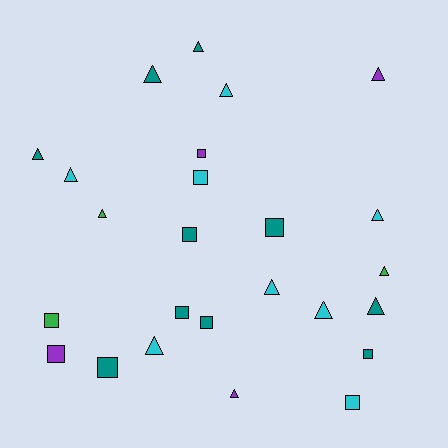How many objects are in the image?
There are 25 objects.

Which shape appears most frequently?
Triangle, with 14 objects.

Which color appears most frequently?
Teal, with 10 objects.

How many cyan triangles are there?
There are 6 cyan triangles.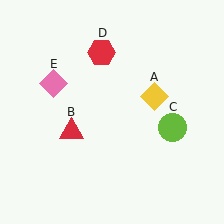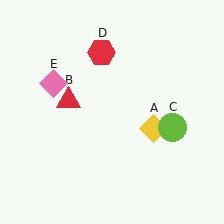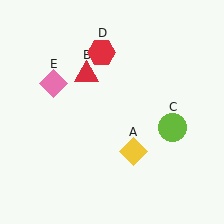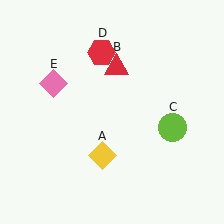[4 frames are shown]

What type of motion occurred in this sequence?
The yellow diamond (object A), red triangle (object B) rotated clockwise around the center of the scene.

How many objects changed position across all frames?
2 objects changed position: yellow diamond (object A), red triangle (object B).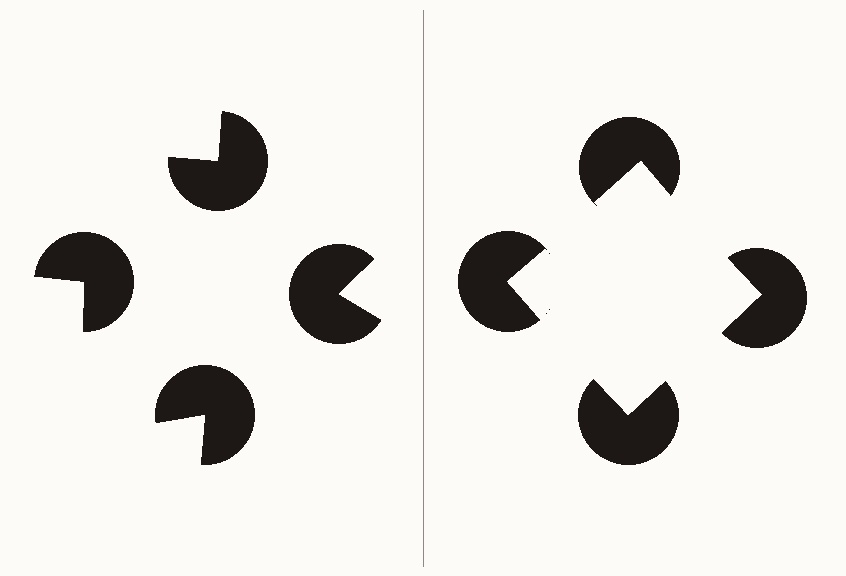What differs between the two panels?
The pac-man discs are positioned identically on both sides; only the wedge orientations differ. On the right they align to a square; on the left they are misaligned.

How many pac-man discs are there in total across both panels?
8 — 4 on each side.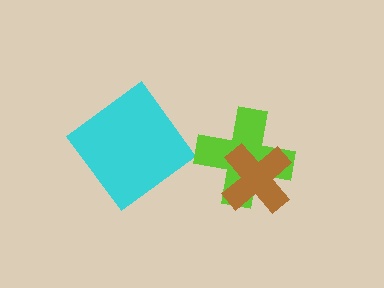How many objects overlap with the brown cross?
1 object overlaps with the brown cross.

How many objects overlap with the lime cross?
1 object overlaps with the lime cross.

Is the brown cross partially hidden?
No, no other shape covers it.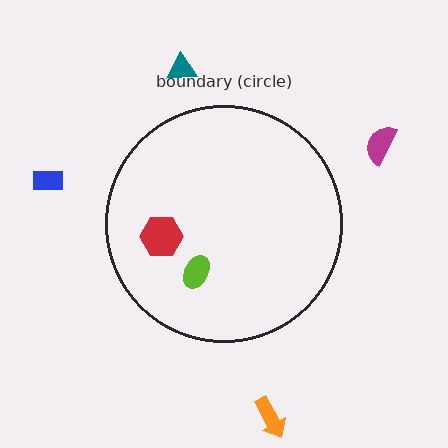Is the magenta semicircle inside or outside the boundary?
Outside.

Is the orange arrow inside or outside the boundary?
Outside.